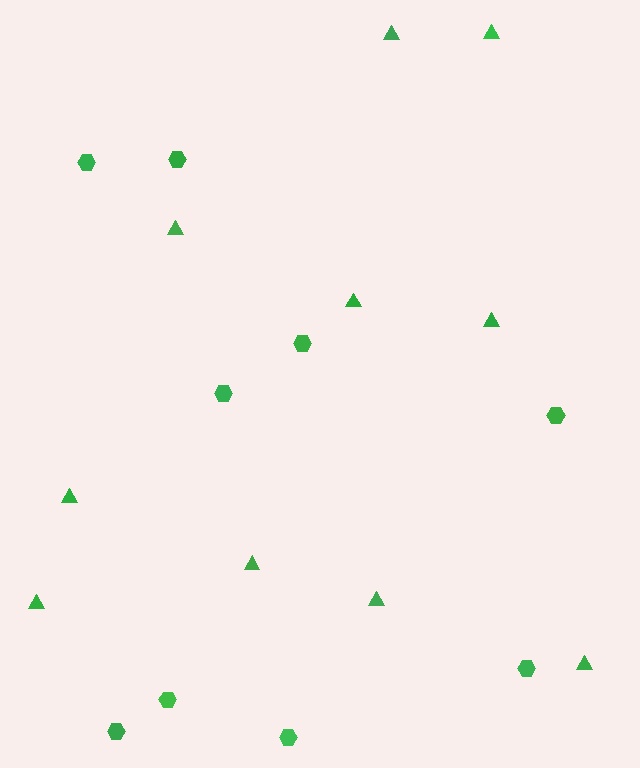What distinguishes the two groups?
There are 2 groups: one group of triangles (10) and one group of hexagons (9).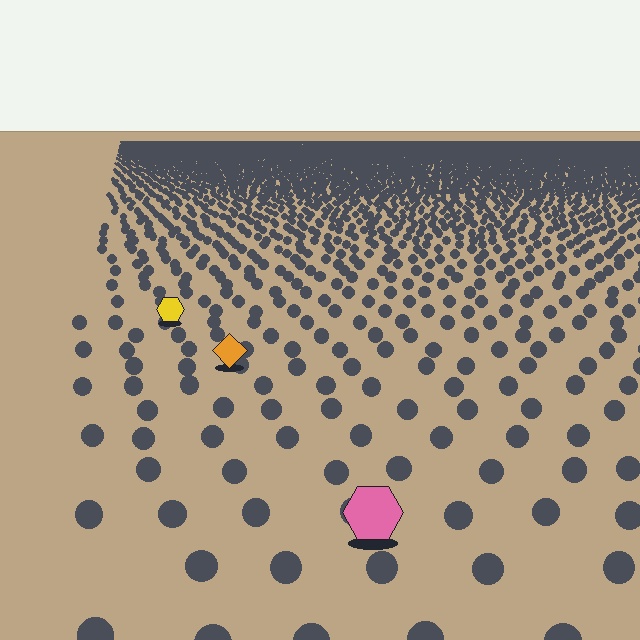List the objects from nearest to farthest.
From nearest to farthest: the pink hexagon, the orange diamond, the yellow hexagon.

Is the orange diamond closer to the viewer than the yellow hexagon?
Yes. The orange diamond is closer — you can tell from the texture gradient: the ground texture is coarser near it.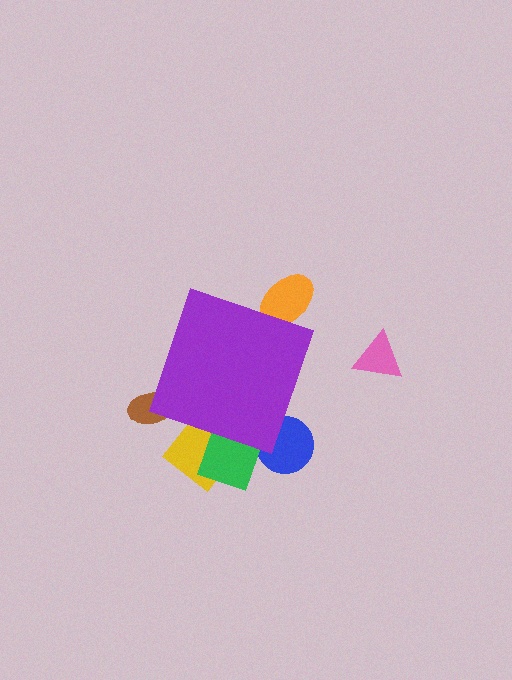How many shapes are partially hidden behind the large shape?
5 shapes are partially hidden.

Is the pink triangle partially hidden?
No, the pink triangle is fully visible.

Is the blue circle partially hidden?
Yes, the blue circle is partially hidden behind the purple diamond.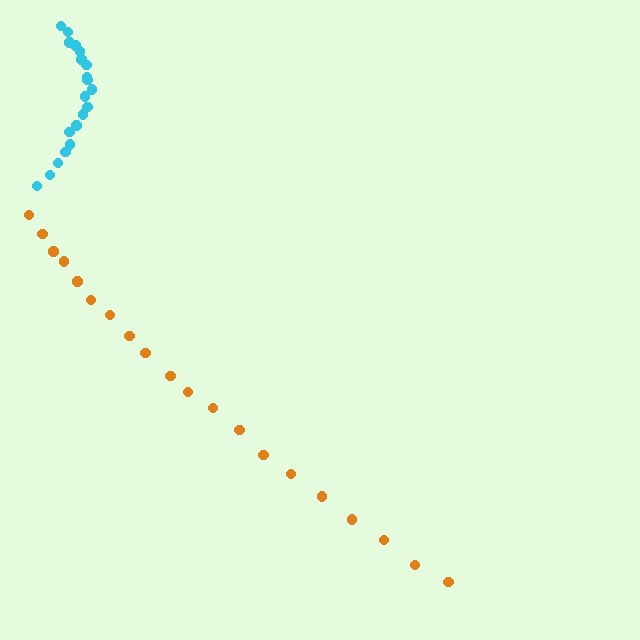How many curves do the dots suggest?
There are 2 distinct paths.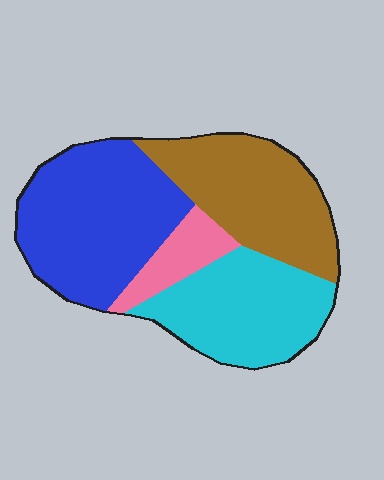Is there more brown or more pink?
Brown.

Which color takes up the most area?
Blue, at roughly 35%.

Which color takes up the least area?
Pink, at roughly 10%.